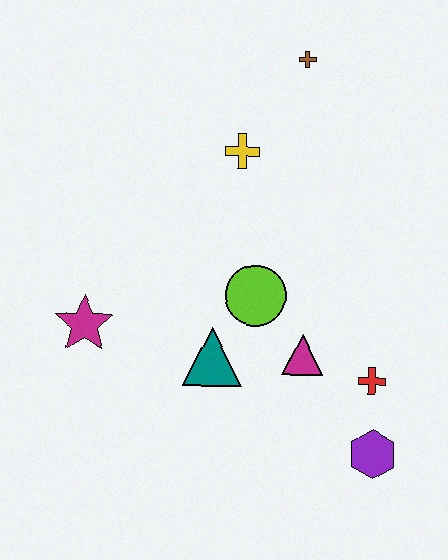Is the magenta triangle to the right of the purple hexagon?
No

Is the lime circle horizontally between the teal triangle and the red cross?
Yes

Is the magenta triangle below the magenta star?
Yes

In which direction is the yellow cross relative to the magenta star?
The yellow cross is above the magenta star.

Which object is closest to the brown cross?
The yellow cross is closest to the brown cross.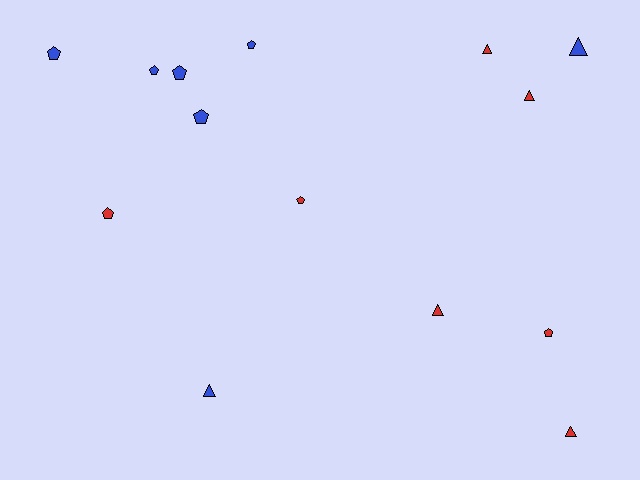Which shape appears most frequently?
Pentagon, with 8 objects.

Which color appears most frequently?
Blue, with 7 objects.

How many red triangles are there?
There are 4 red triangles.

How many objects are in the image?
There are 14 objects.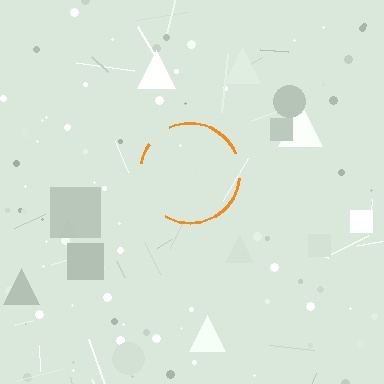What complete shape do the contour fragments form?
The contour fragments form a circle.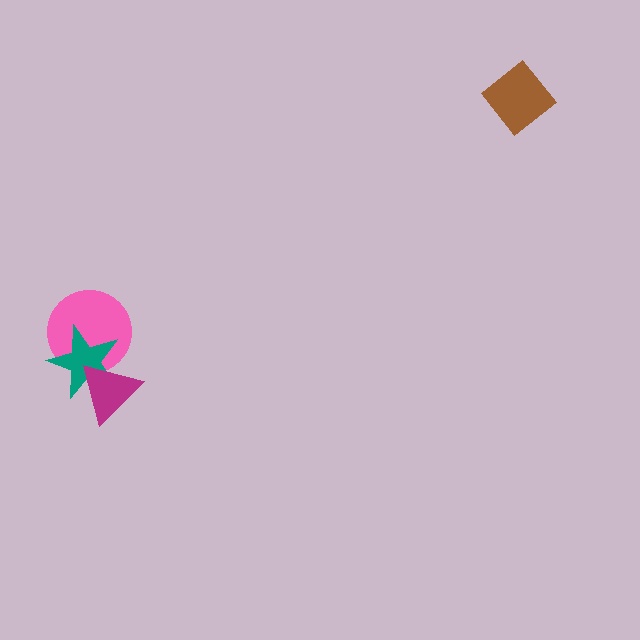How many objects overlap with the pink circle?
2 objects overlap with the pink circle.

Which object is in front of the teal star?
The magenta triangle is in front of the teal star.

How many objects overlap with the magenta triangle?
2 objects overlap with the magenta triangle.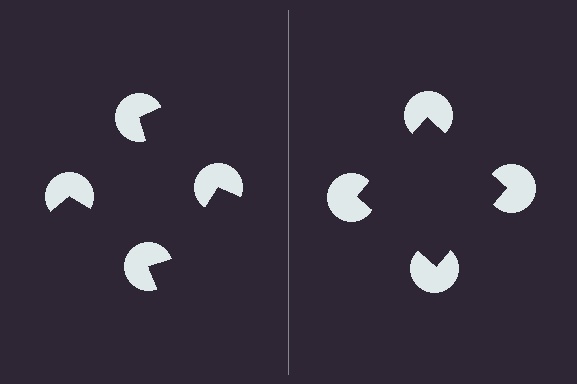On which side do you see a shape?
An illusory square appears on the right side. On the left side the wedge cuts are rotated, so no coherent shape forms.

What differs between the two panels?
The pac-man discs are positioned identically on both sides; only the wedge orientations differ. On the right they align to a square; on the left they are misaligned.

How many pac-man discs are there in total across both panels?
8 — 4 on each side.